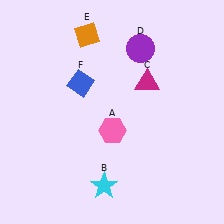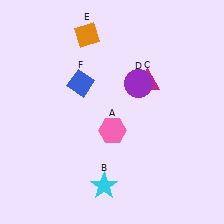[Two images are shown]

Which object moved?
The purple circle (D) moved down.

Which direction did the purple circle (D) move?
The purple circle (D) moved down.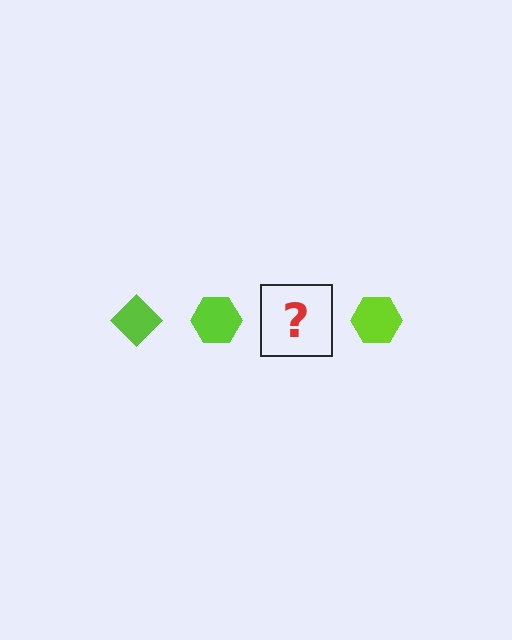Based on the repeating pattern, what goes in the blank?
The blank should be a lime diamond.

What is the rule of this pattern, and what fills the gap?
The rule is that the pattern cycles through diamond, hexagon shapes in lime. The gap should be filled with a lime diamond.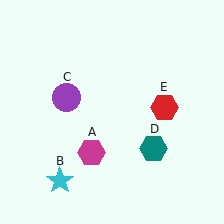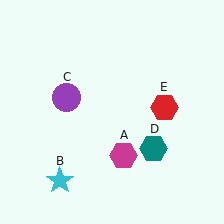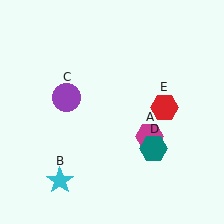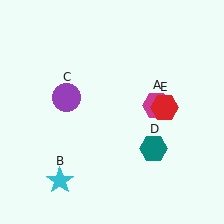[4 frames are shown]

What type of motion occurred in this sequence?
The magenta hexagon (object A) rotated counterclockwise around the center of the scene.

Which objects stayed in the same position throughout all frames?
Cyan star (object B) and purple circle (object C) and teal hexagon (object D) and red hexagon (object E) remained stationary.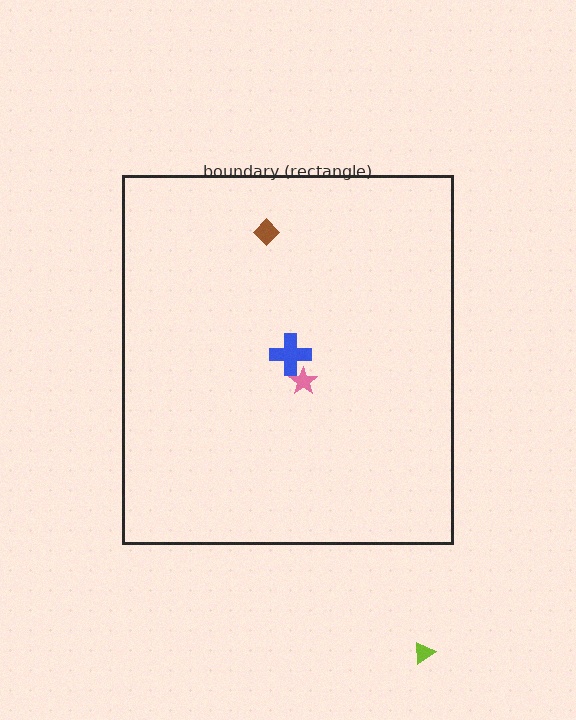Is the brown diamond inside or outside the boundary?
Inside.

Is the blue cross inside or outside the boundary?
Inside.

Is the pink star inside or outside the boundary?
Inside.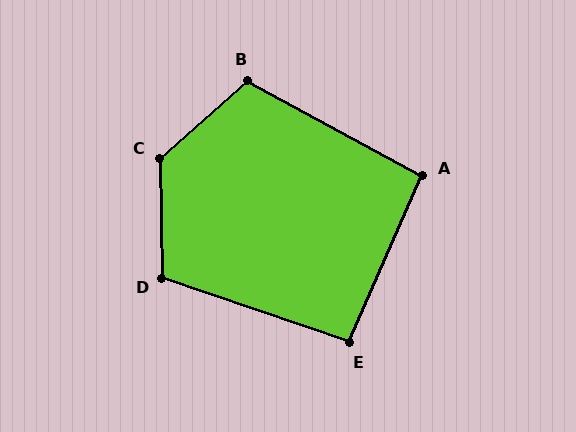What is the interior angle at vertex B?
Approximately 111 degrees (obtuse).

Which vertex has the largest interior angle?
C, at approximately 130 degrees.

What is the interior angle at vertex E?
Approximately 95 degrees (approximately right).